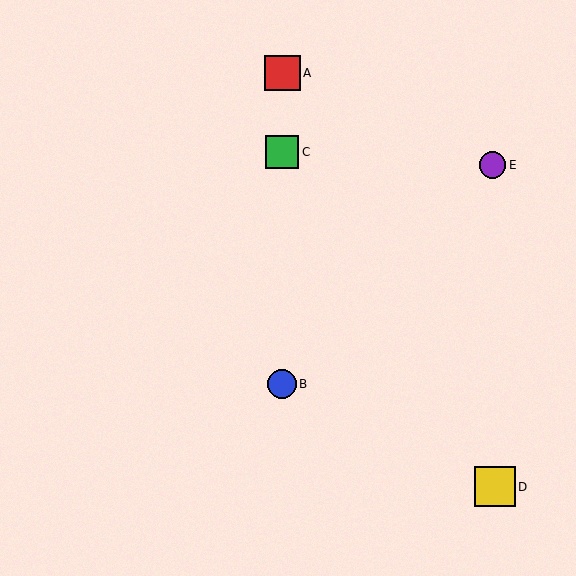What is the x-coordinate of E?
Object E is at x≈493.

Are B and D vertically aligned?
No, B is at x≈282 and D is at x≈495.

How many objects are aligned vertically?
3 objects (A, B, C) are aligned vertically.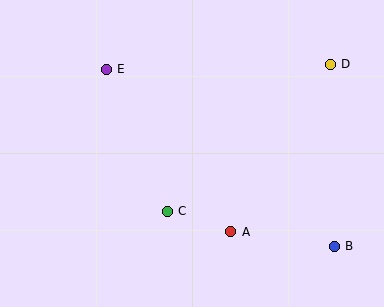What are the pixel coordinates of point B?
Point B is at (334, 246).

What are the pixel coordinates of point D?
Point D is at (330, 64).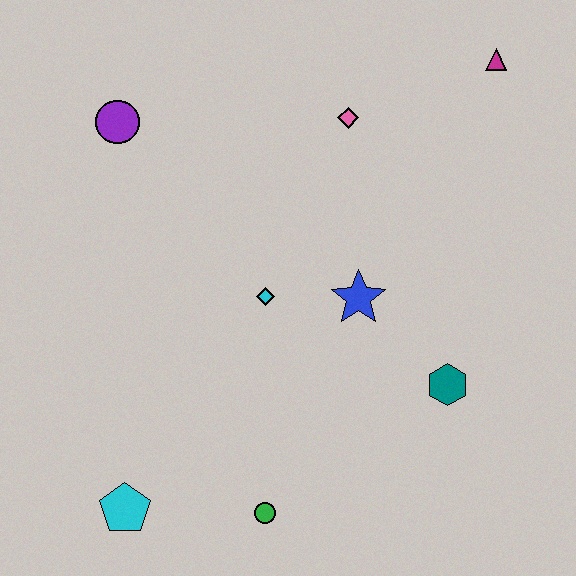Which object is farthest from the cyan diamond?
The magenta triangle is farthest from the cyan diamond.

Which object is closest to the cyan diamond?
The blue star is closest to the cyan diamond.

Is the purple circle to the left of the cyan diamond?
Yes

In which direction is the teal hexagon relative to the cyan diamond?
The teal hexagon is to the right of the cyan diamond.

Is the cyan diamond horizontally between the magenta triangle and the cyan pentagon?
Yes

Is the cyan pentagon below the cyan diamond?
Yes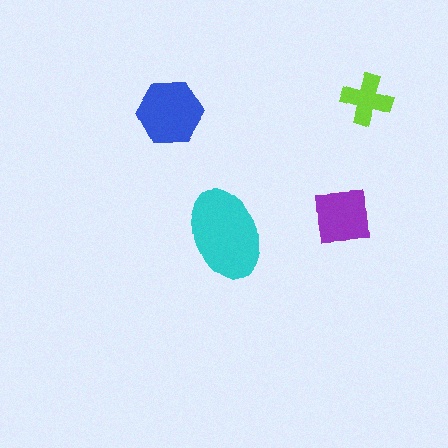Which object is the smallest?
The lime cross.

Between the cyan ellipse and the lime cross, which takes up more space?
The cyan ellipse.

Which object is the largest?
The cyan ellipse.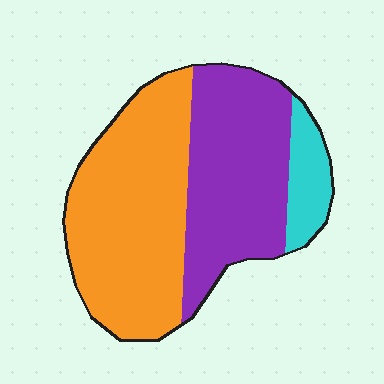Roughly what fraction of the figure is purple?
Purple covers about 40% of the figure.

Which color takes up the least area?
Cyan, at roughly 10%.